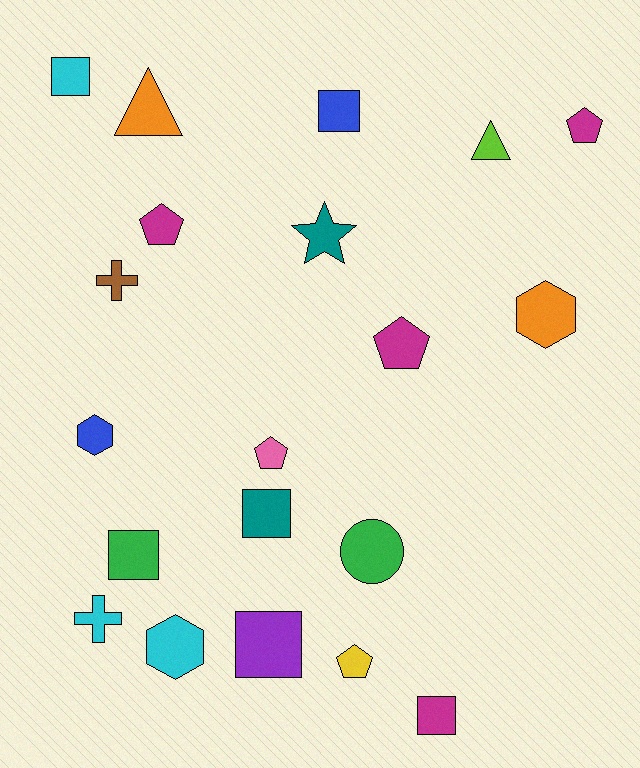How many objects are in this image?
There are 20 objects.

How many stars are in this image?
There is 1 star.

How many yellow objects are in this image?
There is 1 yellow object.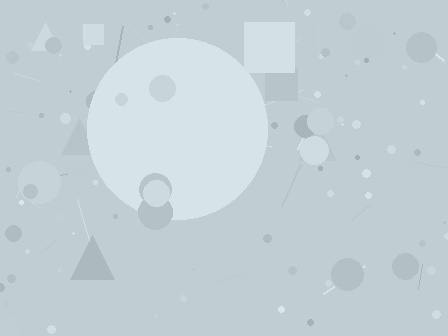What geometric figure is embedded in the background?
A circle is embedded in the background.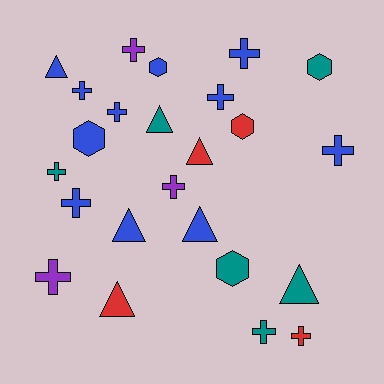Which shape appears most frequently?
Cross, with 12 objects.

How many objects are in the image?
There are 24 objects.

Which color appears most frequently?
Blue, with 11 objects.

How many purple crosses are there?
There are 3 purple crosses.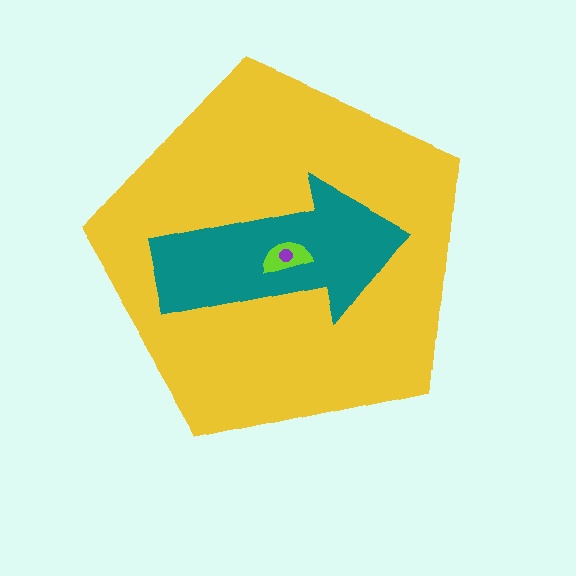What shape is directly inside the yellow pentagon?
The teal arrow.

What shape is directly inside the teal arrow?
The lime semicircle.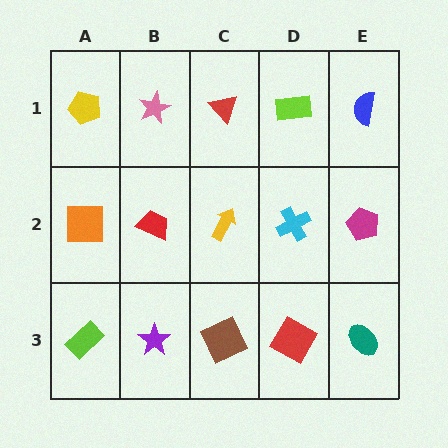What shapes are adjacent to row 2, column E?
A blue semicircle (row 1, column E), a teal ellipse (row 3, column E), a cyan cross (row 2, column D).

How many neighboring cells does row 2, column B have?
4.